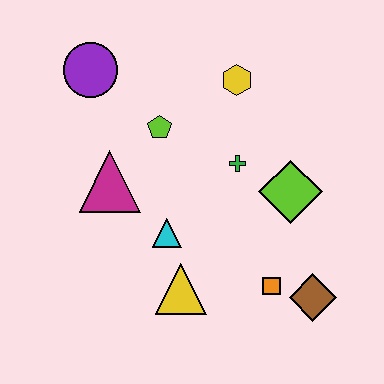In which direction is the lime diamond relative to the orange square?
The lime diamond is above the orange square.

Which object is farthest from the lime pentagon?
The brown diamond is farthest from the lime pentagon.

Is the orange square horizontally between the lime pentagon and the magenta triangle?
No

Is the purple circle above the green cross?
Yes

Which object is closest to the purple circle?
The lime pentagon is closest to the purple circle.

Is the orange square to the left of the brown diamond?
Yes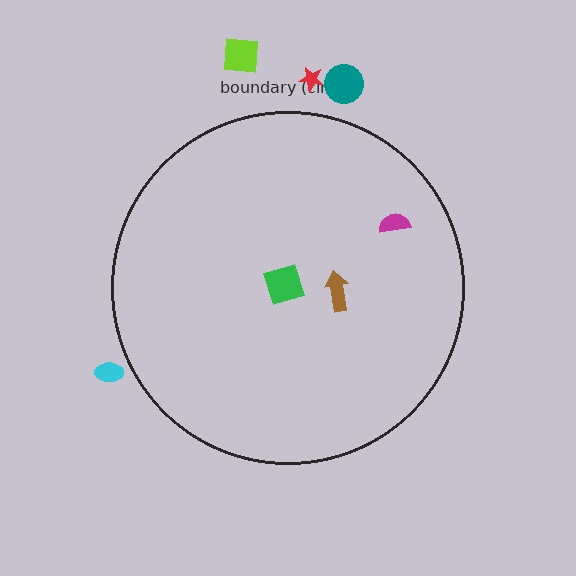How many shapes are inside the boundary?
3 inside, 4 outside.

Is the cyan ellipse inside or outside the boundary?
Outside.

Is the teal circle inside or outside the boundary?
Outside.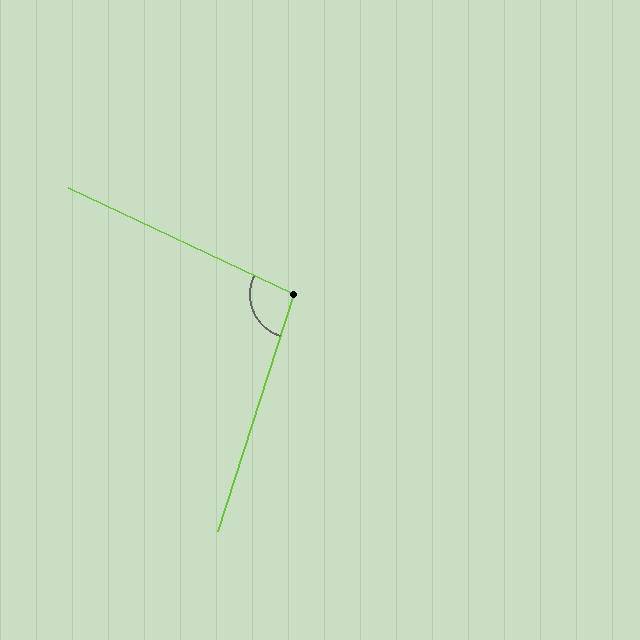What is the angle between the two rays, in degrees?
Approximately 97 degrees.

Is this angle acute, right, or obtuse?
It is obtuse.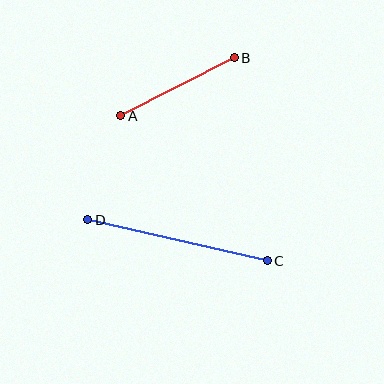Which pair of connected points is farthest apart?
Points C and D are farthest apart.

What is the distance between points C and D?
The distance is approximately 184 pixels.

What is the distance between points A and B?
The distance is approximately 128 pixels.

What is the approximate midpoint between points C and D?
The midpoint is at approximately (178, 240) pixels.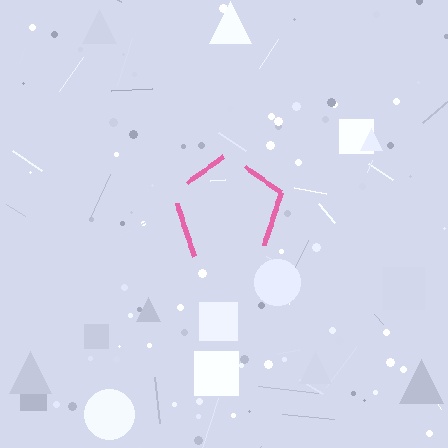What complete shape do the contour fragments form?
The contour fragments form a pentagon.